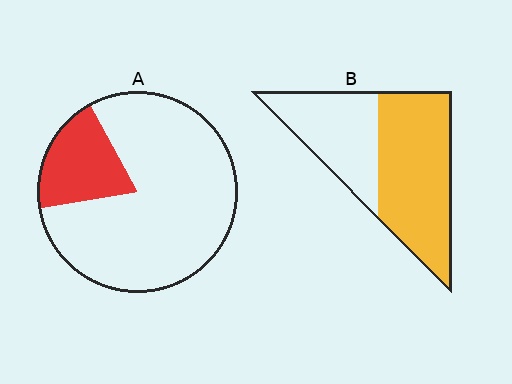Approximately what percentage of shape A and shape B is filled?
A is approximately 20% and B is approximately 60%.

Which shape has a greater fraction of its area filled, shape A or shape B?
Shape B.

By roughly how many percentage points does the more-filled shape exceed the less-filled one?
By roughly 40 percentage points (B over A).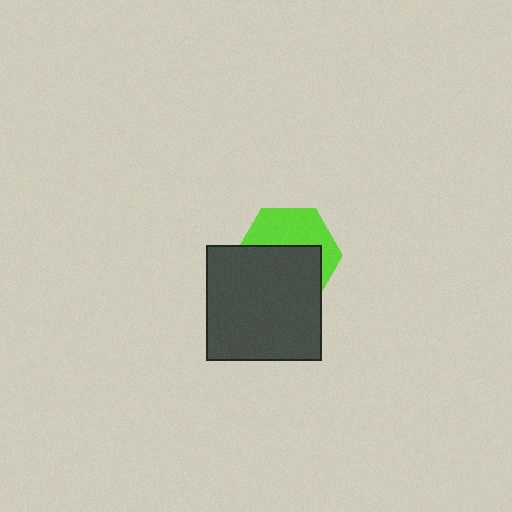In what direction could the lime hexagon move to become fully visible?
The lime hexagon could move up. That would shift it out from behind the dark gray square entirely.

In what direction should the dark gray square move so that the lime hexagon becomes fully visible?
The dark gray square should move down. That is the shortest direction to clear the overlap and leave the lime hexagon fully visible.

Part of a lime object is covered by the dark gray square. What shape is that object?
It is a hexagon.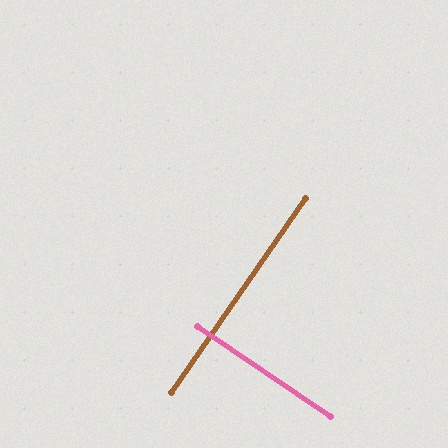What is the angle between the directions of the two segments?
Approximately 90 degrees.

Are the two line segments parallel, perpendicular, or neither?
Perpendicular — they meet at approximately 90°.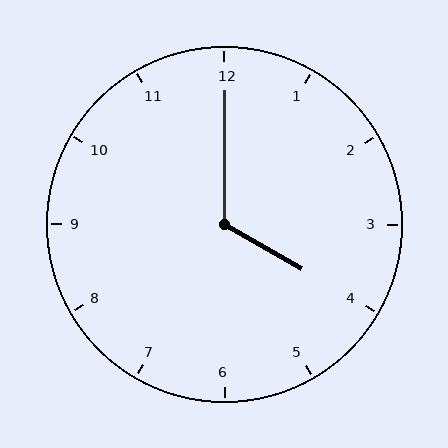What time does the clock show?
4:00.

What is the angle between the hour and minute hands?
Approximately 120 degrees.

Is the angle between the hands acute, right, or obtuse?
It is obtuse.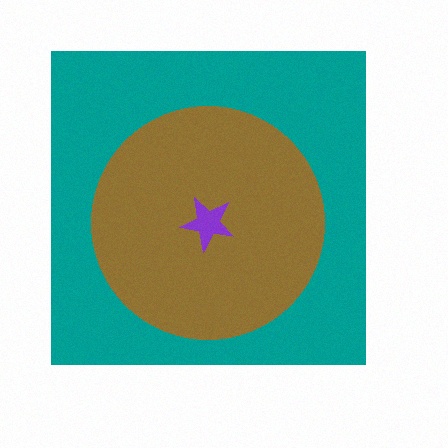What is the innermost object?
The purple star.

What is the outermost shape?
The teal square.